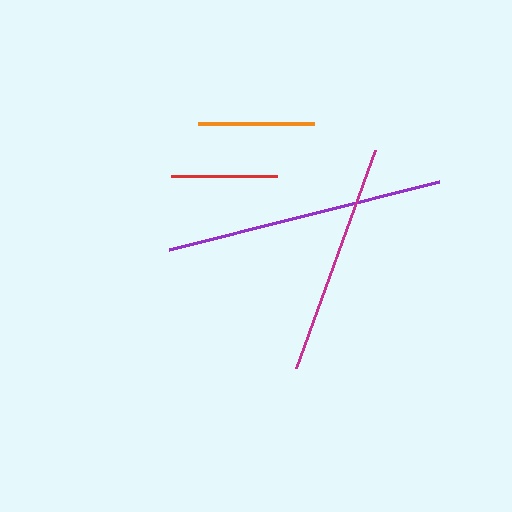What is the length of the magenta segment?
The magenta segment is approximately 232 pixels long.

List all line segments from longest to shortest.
From longest to shortest: purple, magenta, orange, red.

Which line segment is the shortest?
The red line is the shortest at approximately 107 pixels.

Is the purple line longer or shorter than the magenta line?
The purple line is longer than the magenta line.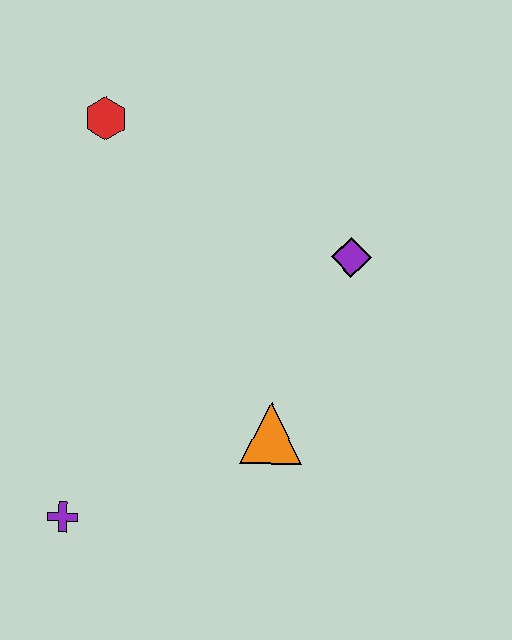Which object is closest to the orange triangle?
The purple diamond is closest to the orange triangle.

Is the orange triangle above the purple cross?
Yes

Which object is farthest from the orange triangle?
The red hexagon is farthest from the orange triangle.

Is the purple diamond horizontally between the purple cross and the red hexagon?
No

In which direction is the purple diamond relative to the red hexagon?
The purple diamond is to the right of the red hexagon.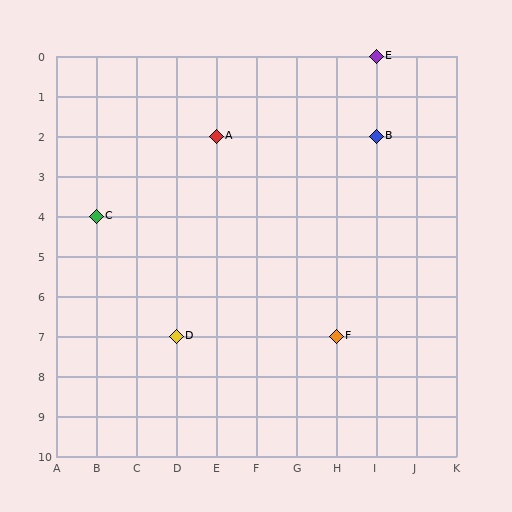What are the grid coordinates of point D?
Point D is at grid coordinates (D, 7).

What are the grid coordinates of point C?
Point C is at grid coordinates (B, 4).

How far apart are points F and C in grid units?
Points F and C are 6 columns and 3 rows apart (about 6.7 grid units diagonally).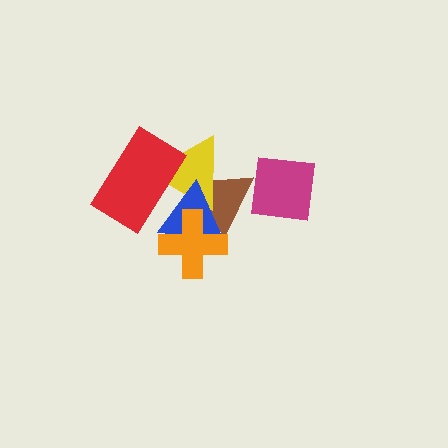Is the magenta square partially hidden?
No, no other shape covers it.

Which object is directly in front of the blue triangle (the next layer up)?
The orange cross is directly in front of the blue triangle.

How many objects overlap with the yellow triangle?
3 objects overlap with the yellow triangle.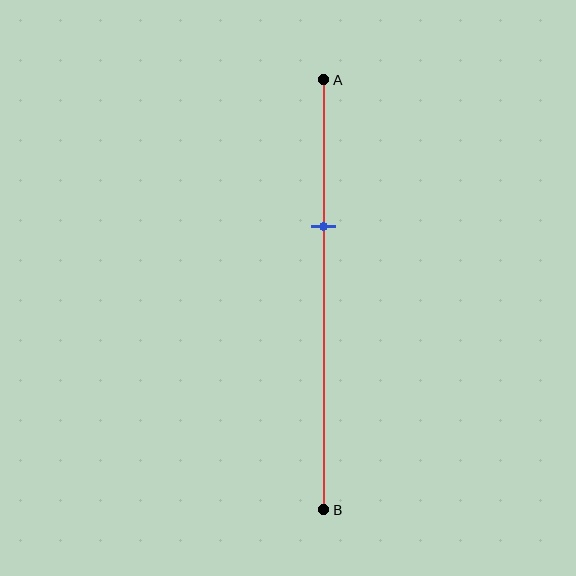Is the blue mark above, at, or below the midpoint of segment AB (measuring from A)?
The blue mark is above the midpoint of segment AB.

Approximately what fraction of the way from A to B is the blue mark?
The blue mark is approximately 35% of the way from A to B.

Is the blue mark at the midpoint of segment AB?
No, the mark is at about 35% from A, not at the 50% midpoint.